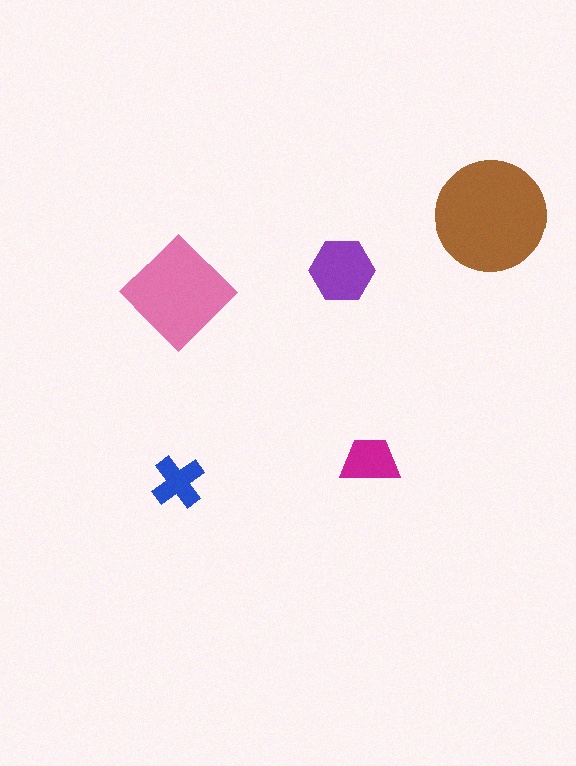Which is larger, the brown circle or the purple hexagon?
The brown circle.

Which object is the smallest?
The blue cross.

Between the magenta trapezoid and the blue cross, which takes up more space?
The magenta trapezoid.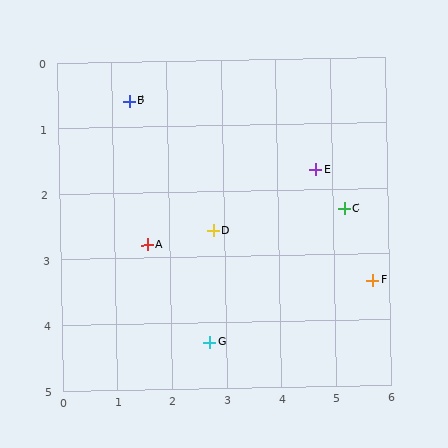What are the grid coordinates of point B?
Point B is at approximately (1.3, 0.6).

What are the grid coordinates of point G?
Point G is at approximately (2.7, 4.3).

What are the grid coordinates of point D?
Point D is at approximately (2.8, 2.6).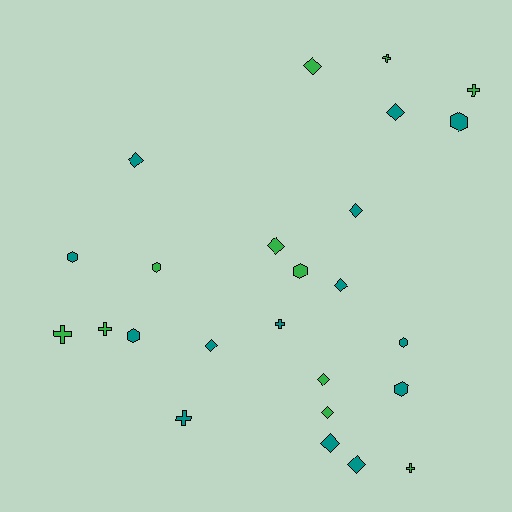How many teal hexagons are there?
There are 5 teal hexagons.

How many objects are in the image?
There are 25 objects.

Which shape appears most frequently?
Diamond, with 11 objects.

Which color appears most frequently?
Teal, with 14 objects.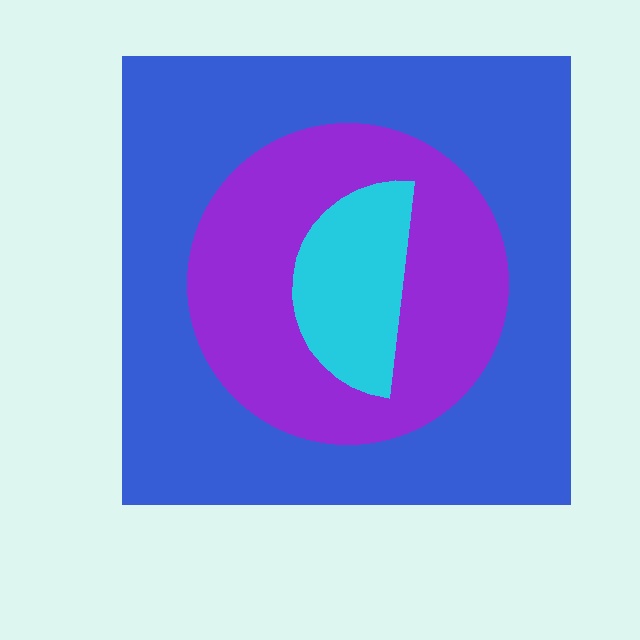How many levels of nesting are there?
3.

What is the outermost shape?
The blue square.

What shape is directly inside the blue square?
The purple circle.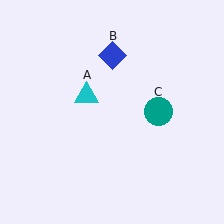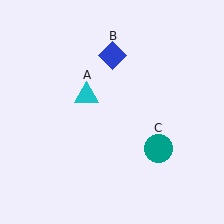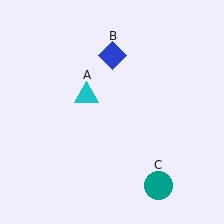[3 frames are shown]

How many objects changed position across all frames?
1 object changed position: teal circle (object C).